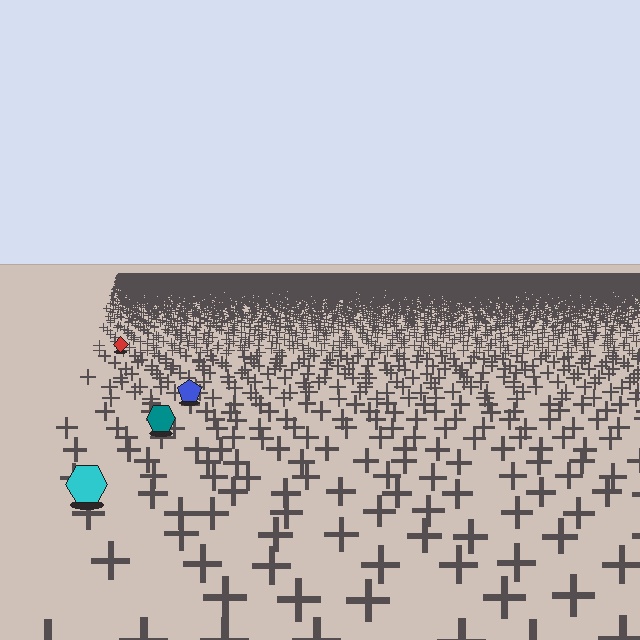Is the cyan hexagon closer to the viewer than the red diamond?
Yes. The cyan hexagon is closer — you can tell from the texture gradient: the ground texture is coarser near it.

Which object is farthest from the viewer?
The red diamond is farthest from the viewer. It appears smaller and the ground texture around it is denser.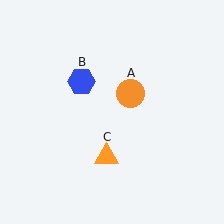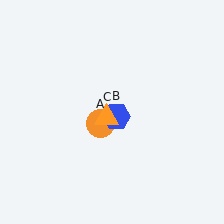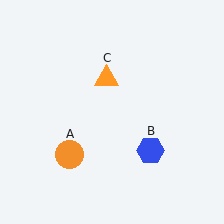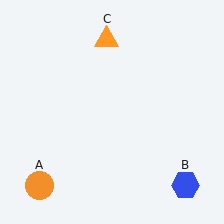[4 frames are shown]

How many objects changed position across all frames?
3 objects changed position: orange circle (object A), blue hexagon (object B), orange triangle (object C).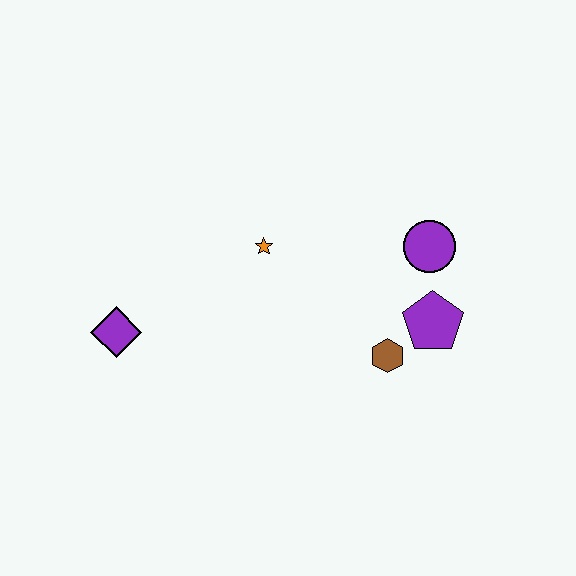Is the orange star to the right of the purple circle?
No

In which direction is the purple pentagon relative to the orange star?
The purple pentagon is to the right of the orange star.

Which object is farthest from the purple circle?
The purple diamond is farthest from the purple circle.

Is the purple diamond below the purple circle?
Yes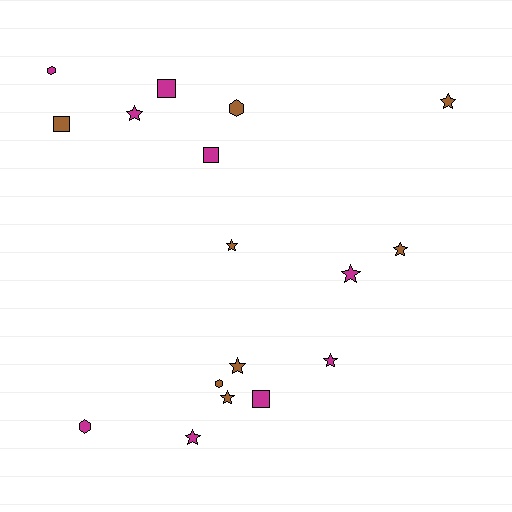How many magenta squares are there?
There are 3 magenta squares.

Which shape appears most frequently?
Star, with 9 objects.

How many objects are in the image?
There are 17 objects.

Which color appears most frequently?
Magenta, with 9 objects.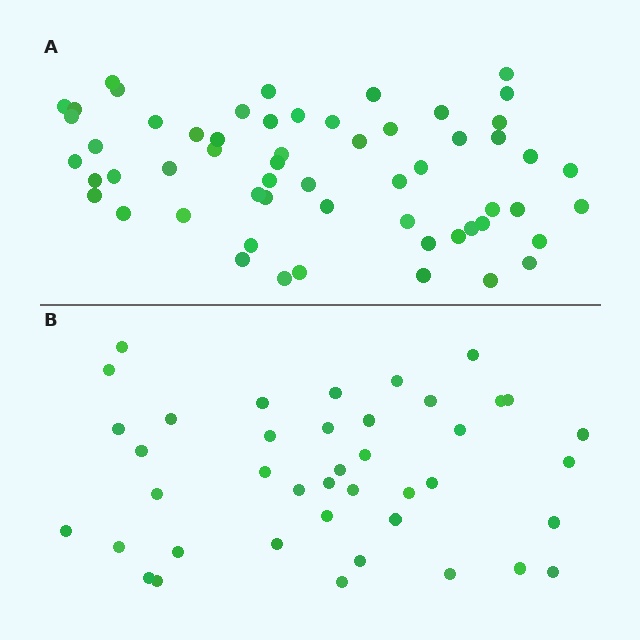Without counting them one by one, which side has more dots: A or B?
Region A (the top region) has more dots.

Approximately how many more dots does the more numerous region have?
Region A has approximately 15 more dots than region B.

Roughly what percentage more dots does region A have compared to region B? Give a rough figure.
About 40% more.